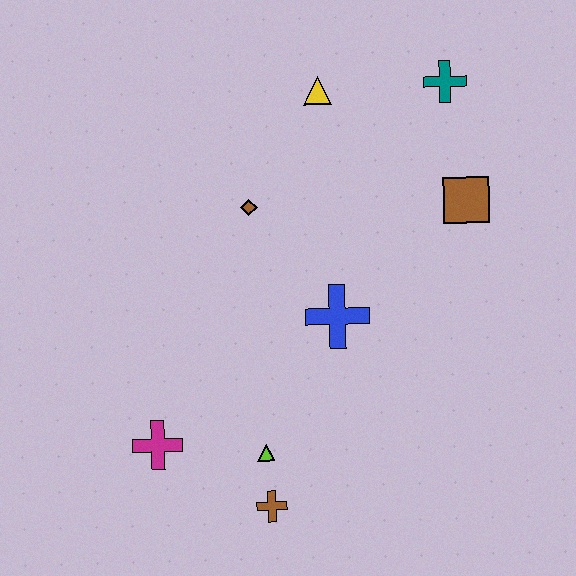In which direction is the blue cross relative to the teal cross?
The blue cross is below the teal cross.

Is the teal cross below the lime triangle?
No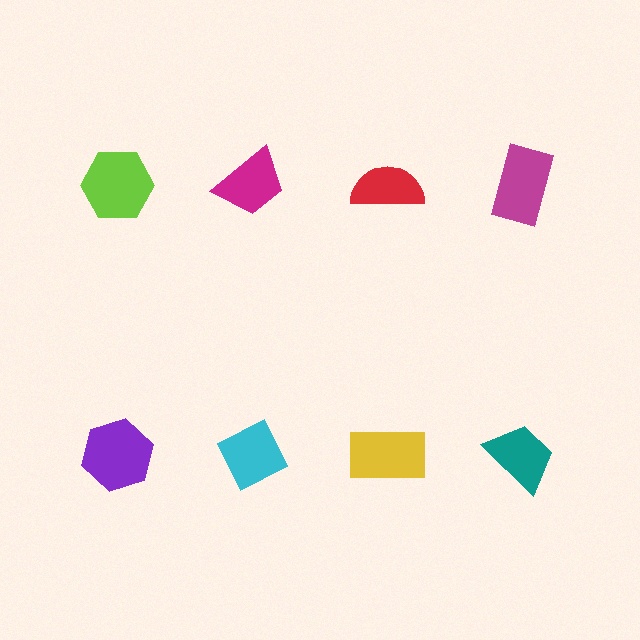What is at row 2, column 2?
A cyan diamond.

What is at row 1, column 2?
A magenta trapezoid.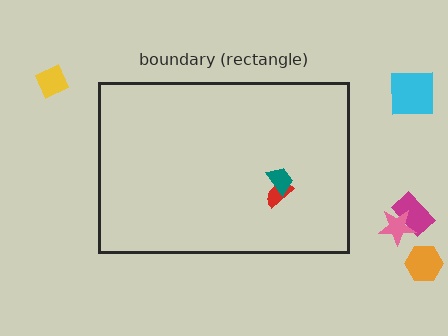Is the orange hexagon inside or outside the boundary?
Outside.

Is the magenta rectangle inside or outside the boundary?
Outside.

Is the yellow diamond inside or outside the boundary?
Outside.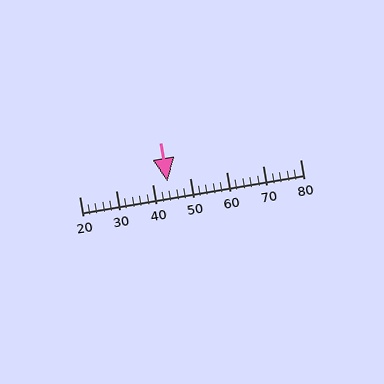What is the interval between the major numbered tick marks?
The major tick marks are spaced 10 units apart.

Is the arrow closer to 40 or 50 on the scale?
The arrow is closer to 40.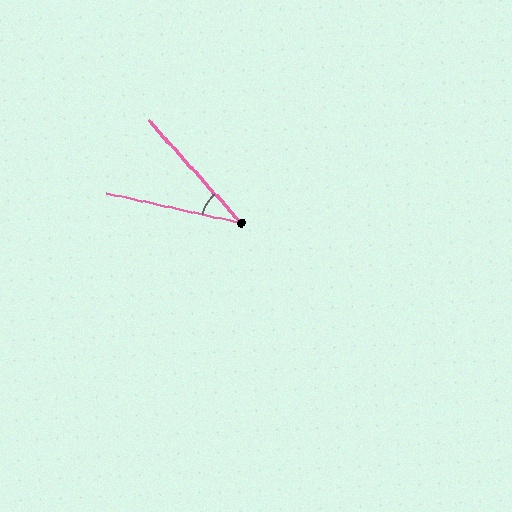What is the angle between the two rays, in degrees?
Approximately 36 degrees.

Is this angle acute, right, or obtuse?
It is acute.